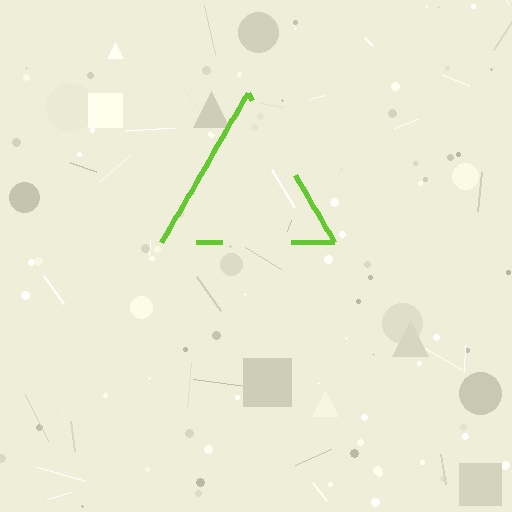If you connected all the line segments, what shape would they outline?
They would outline a triangle.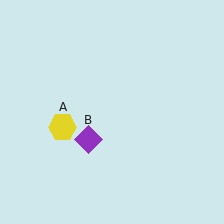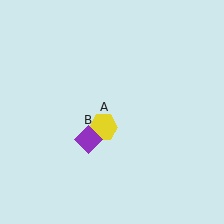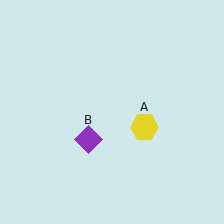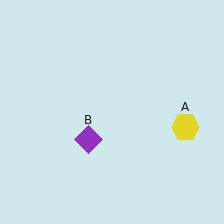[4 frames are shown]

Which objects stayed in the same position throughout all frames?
Purple diamond (object B) remained stationary.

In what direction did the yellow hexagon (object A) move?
The yellow hexagon (object A) moved right.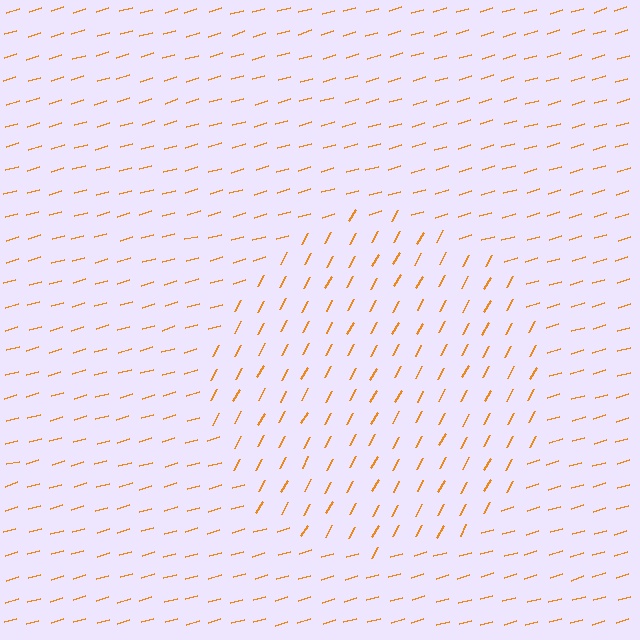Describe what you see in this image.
The image is filled with small orange line segments. A circle region in the image has lines oriented differently from the surrounding lines, creating a visible texture boundary.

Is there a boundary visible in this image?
Yes, there is a texture boundary formed by a change in line orientation.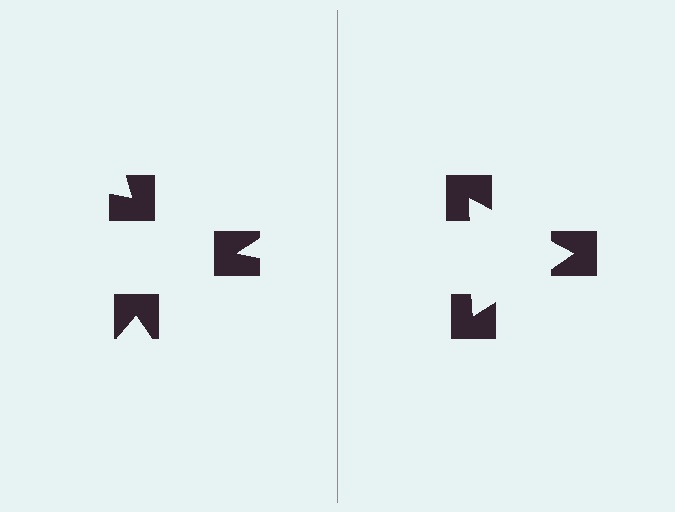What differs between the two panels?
The notched squares are positioned identically on both sides; only the wedge orientations differ. On the right they align to a triangle; on the left they are misaligned.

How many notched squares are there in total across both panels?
6 — 3 on each side.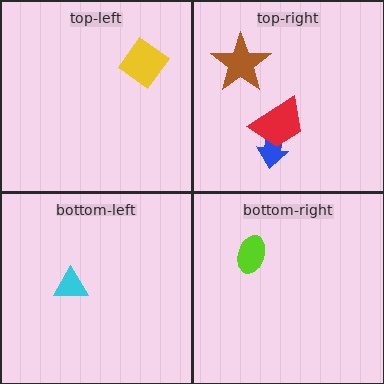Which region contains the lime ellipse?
The bottom-right region.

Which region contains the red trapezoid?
The top-right region.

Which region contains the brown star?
The top-right region.